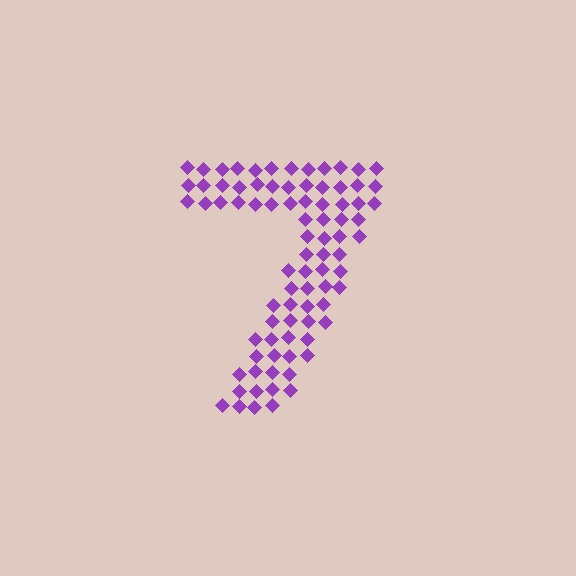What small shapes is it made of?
It is made of small diamonds.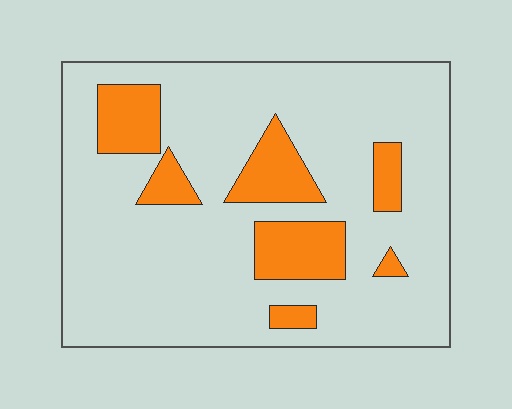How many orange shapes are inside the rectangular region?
7.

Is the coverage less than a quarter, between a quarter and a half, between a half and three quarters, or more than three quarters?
Less than a quarter.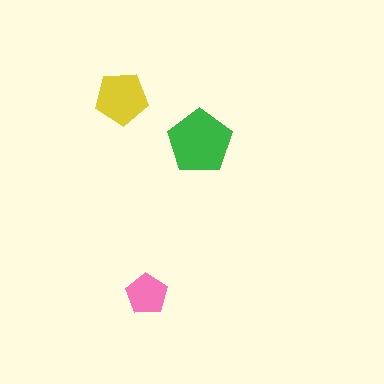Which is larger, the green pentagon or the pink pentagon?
The green one.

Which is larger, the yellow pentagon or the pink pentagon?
The yellow one.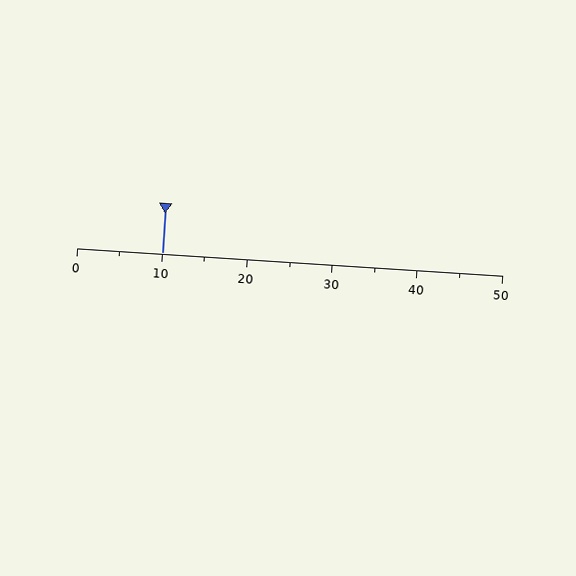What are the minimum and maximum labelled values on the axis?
The axis runs from 0 to 50.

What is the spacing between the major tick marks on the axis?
The major ticks are spaced 10 apart.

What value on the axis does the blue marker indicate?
The marker indicates approximately 10.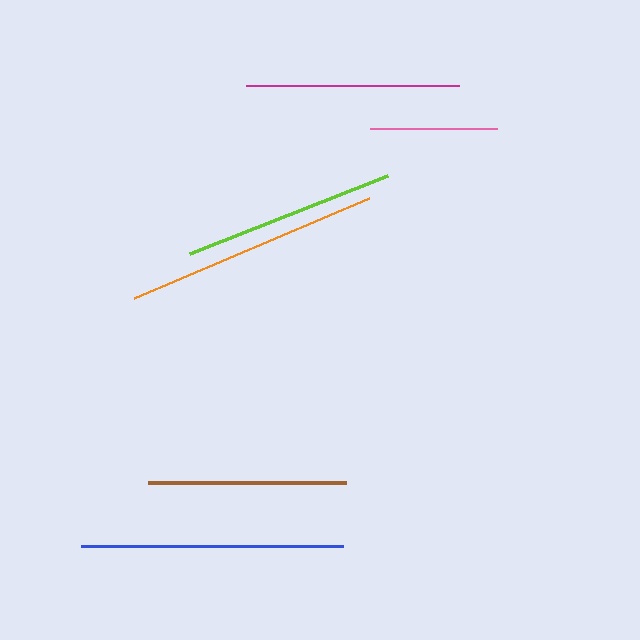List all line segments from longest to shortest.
From longest to shortest: blue, orange, magenta, lime, brown, pink.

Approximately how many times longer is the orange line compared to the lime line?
The orange line is approximately 1.2 times the length of the lime line.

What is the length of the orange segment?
The orange segment is approximately 256 pixels long.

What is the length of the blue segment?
The blue segment is approximately 262 pixels long.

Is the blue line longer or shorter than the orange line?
The blue line is longer than the orange line.